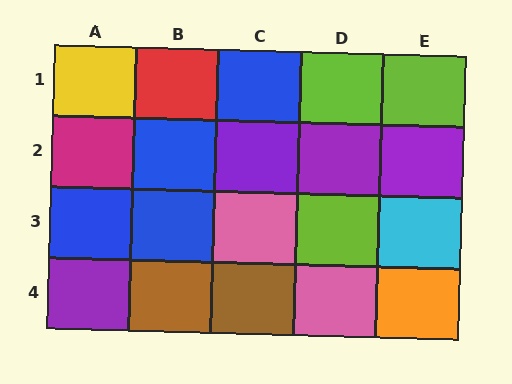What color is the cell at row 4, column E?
Orange.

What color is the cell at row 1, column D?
Lime.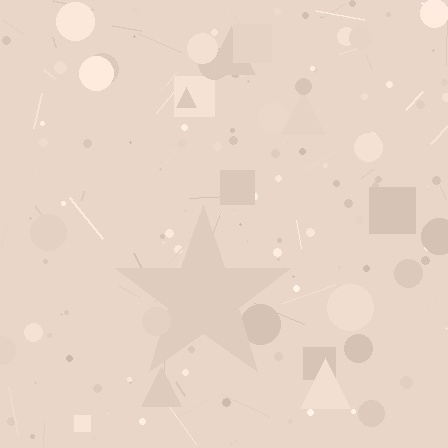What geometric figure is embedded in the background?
A star is embedded in the background.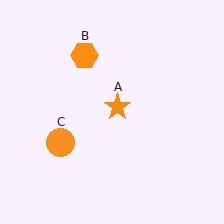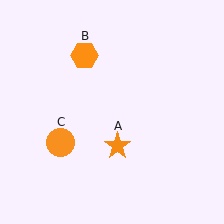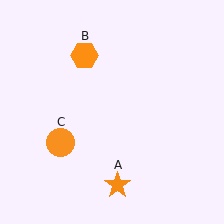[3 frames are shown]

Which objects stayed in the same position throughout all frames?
Orange hexagon (object B) and orange circle (object C) remained stationary.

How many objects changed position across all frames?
1 object changed position: orange star (object A).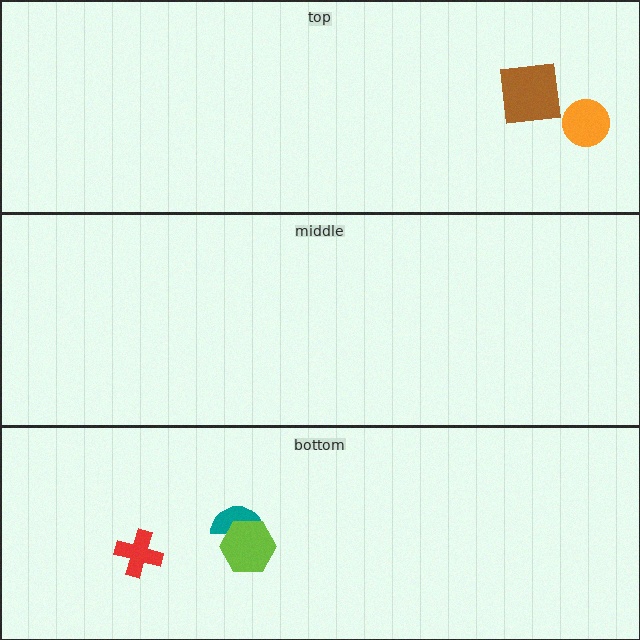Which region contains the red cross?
The bottom region.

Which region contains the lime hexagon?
The bottom region.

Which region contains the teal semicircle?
The bottom region.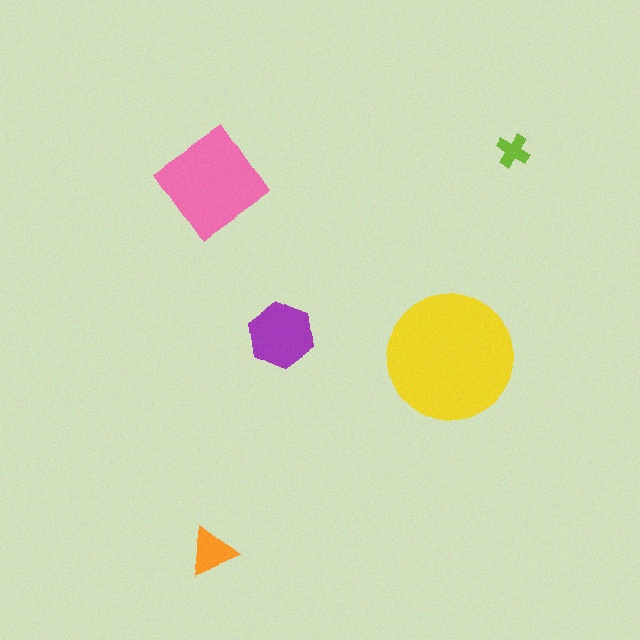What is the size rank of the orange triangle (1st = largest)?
4th.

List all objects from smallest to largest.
The lime cross, the orange triangle, the purple hexagon, the pink diamond, the yellow circle.